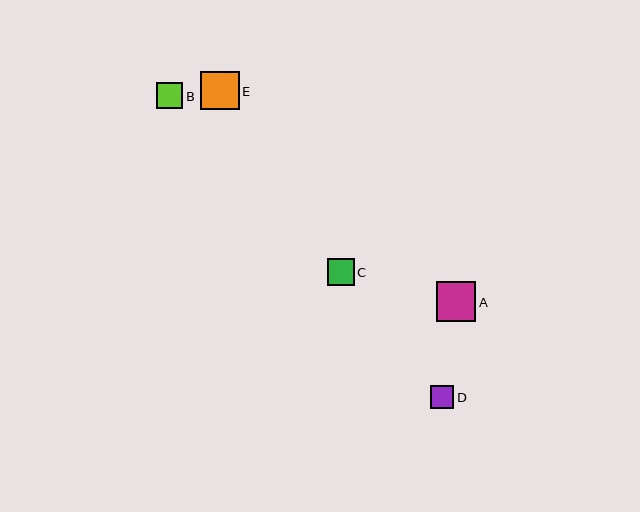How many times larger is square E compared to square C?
Square E is approximately 1.4 times the size of square C.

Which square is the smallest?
Square D is the smallest with a size of approximately 23 pixels.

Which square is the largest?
Square A is the largest with a size of approximately 40 pixels.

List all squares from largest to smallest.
From largest to smallest: A, E, C, B, D.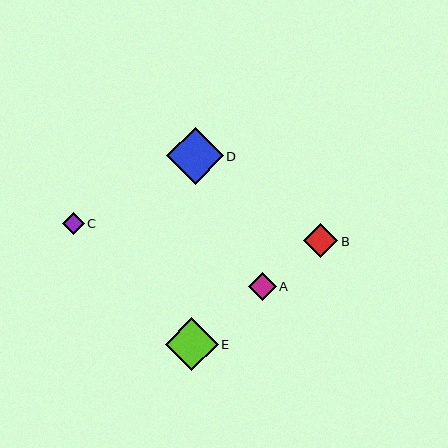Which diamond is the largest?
Diamond D is the largest with a size of approximately 56 pixels.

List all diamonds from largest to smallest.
From largest to smallest: D, E, B, A, C.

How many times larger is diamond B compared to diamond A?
Diamond B is approximately 1.2 times the size of diamond A.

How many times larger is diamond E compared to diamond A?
Diamond E is approximately 1.9 times the size of diamond A.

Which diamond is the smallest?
Diamond C is the smallest with a size of approximately 22 pixels.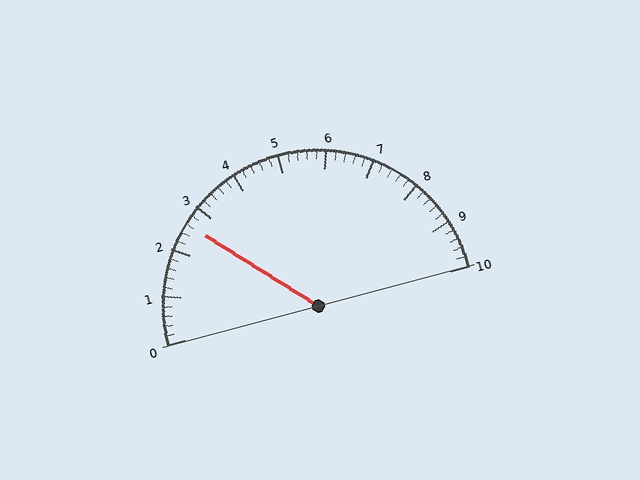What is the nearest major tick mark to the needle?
The nearest major tick mark is 3.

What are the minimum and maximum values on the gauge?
The gauge ranges from 0 to 10.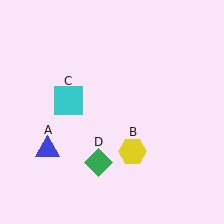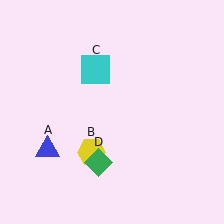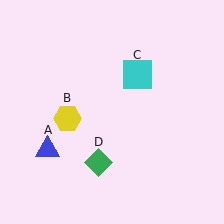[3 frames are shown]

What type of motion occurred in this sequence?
The yellow hexagon (object B), cyan square (object C) rotated clockwise around the center of the scene.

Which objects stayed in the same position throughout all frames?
Blue triangle (object A) and green diamond (object D) remained stationary.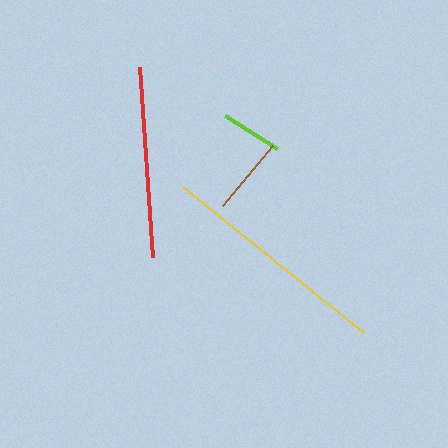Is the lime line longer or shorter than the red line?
The red line is longer than the lime line.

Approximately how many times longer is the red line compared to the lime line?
The red line is approximately 3.1 times the length of the lime line.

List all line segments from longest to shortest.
From longest to shortest: yellow, red, brown, lime.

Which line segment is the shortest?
The lime line is the shortest at approximately 62 pixels.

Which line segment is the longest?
The yellow line is the longest at approximately 232 pixels.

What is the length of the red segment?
The red segment is approximately 190 pixels long.